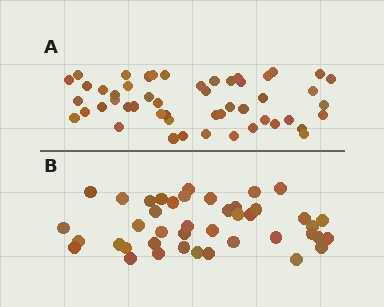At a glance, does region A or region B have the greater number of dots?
Region A (the top region) has more dots.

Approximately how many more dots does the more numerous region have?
Region A has roughly 8 or so more dots than region B.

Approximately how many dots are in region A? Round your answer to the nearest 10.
About 50 dots. (The exact count is 51, which rounds to 50.)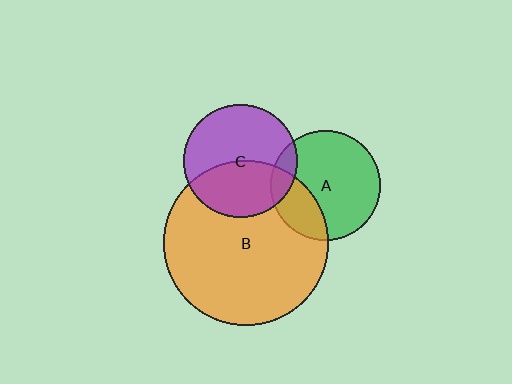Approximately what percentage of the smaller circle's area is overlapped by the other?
Approximately 45%.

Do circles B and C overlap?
Yes.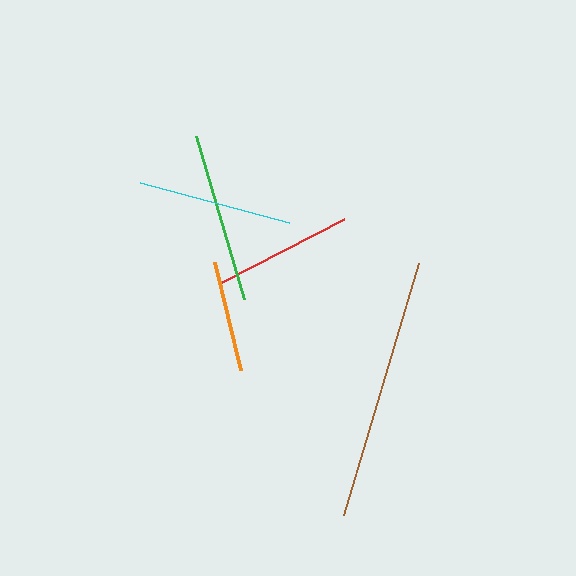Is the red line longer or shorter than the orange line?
The red line is longer than the orange line.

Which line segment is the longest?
The brown line is the longest at approximately 263 pixels.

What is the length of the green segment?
The green segment is approximately 170 pixels long.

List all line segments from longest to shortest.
From longest to shortest: brown, green, cyan, red, orange.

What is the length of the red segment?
The red segment is approximately 137 pixels long.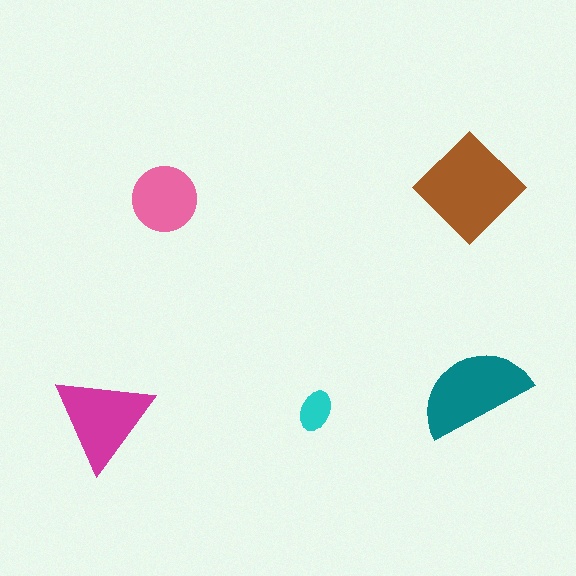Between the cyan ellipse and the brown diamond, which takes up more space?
The brown diamond.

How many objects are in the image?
There are 5 objects in the image.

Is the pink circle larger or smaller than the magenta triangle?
Smaller.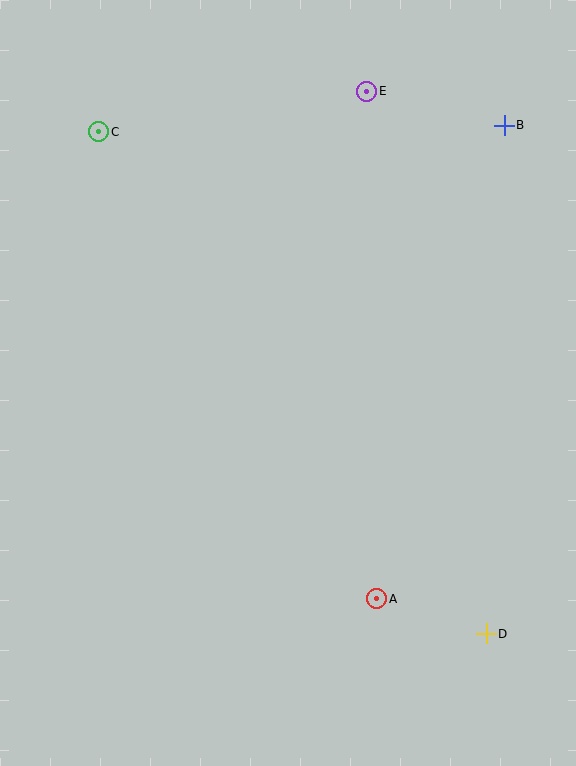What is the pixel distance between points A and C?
The distance between A and C is 544 pixels.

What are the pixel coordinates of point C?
Point C is at (99, 132).